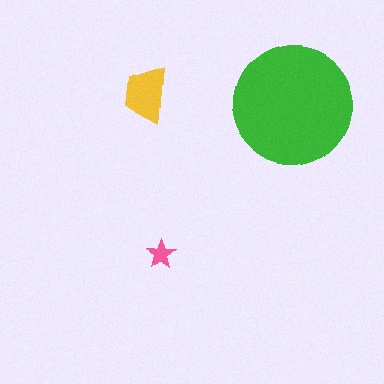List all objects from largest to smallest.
The green circle, the yellow trapezoid, the pink star.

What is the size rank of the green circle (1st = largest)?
1st.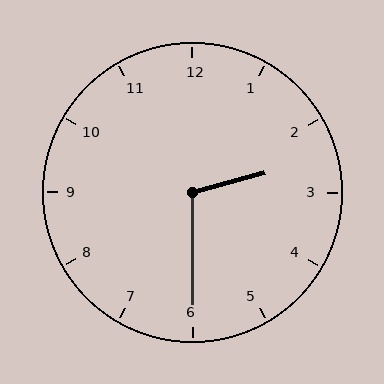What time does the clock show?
2:30.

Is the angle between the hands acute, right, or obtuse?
It is obtuse.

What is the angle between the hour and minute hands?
Approximately 105 degrees.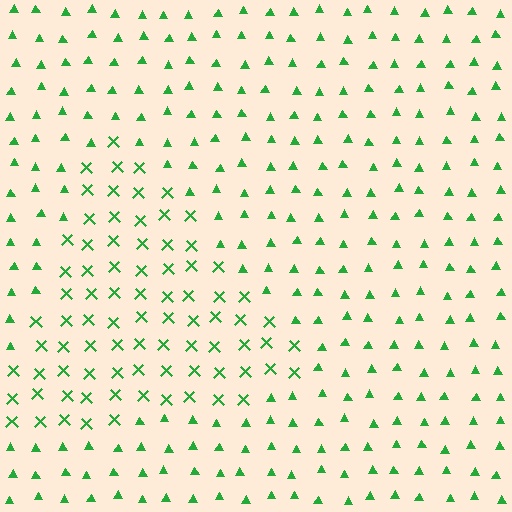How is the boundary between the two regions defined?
The boundary is defined by a change in element shape: X marks inside vs. triangles outside. All elements share the same color and spacing.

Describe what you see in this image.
The image is filled with small green elements arranged in a uniform grid. A triangle-shaped region contains X marks, while the surrounding area contains triangles. The boundary is defined purely by the change in element shape.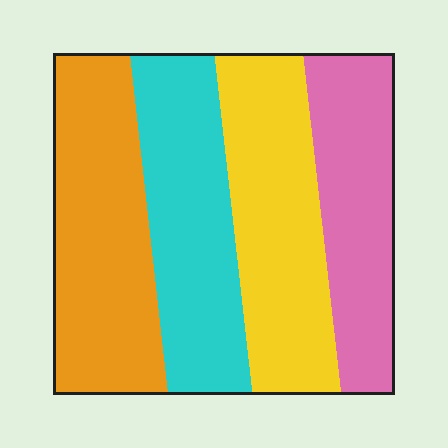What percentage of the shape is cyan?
Cyan covers around 25% of the shape.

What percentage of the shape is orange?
Orange takes up between a quarter and a half of the shape.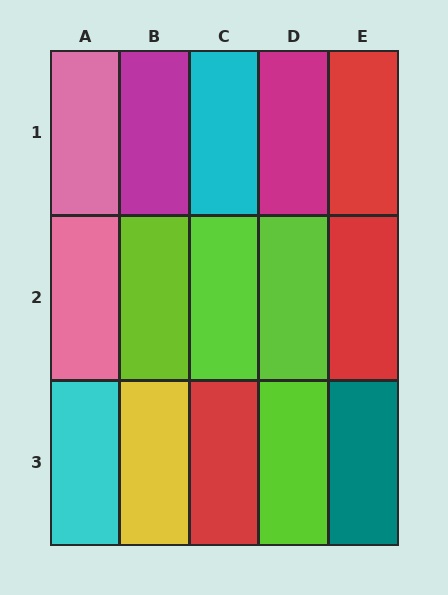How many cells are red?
3 cells are red.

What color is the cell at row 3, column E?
Teal.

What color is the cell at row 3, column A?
Cyan.